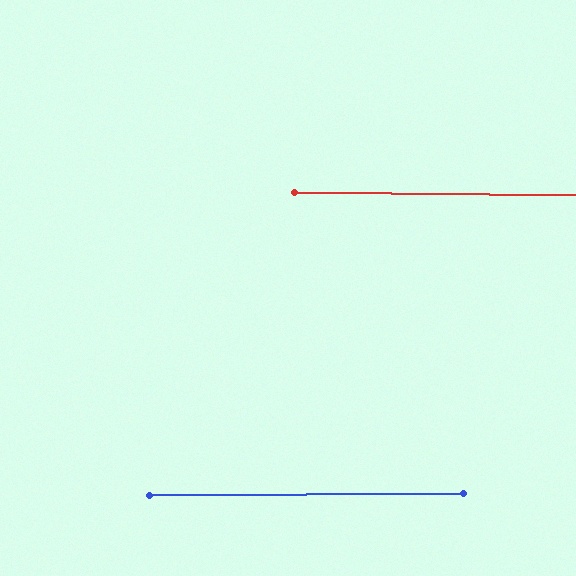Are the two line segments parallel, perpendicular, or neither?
Parallel — their directions differ by only 0.8°.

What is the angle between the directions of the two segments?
Approximately 1 degree.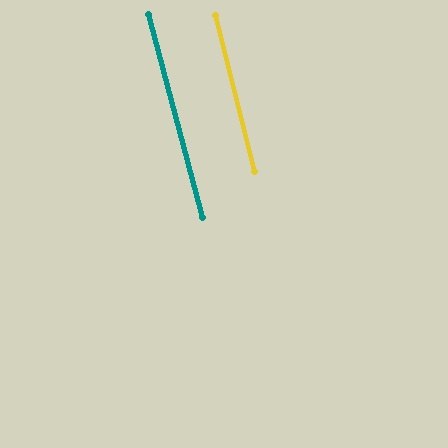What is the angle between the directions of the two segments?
Approximately 1 degree.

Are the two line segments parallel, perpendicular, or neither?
Parallel — their directions differ by only 0.9°.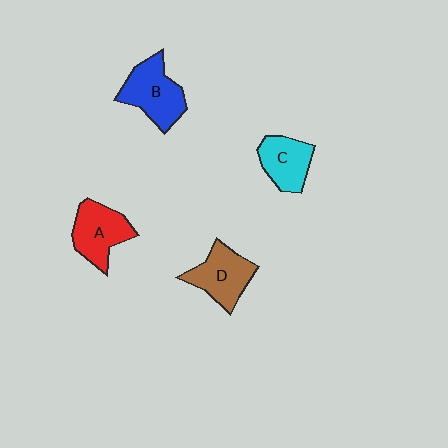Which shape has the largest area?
Shape B (blue).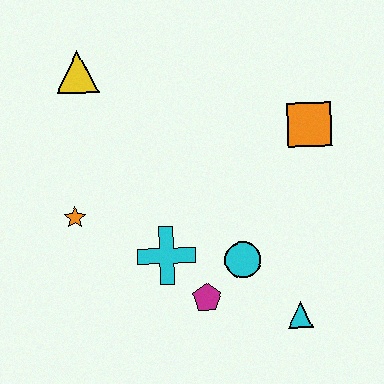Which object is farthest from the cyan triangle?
The yellow triangle is farthest from the cyan triangle.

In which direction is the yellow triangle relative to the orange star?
The yellow triangle is above the orange star.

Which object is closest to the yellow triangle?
The orange star is closest to the yellow triangle.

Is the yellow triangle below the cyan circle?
No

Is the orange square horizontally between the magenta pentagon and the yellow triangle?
No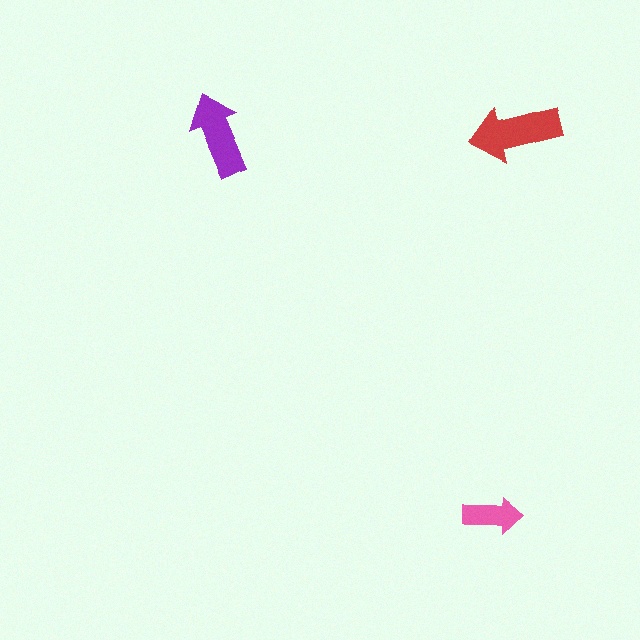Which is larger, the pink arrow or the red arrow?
The red one.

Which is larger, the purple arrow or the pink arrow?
The purple one.